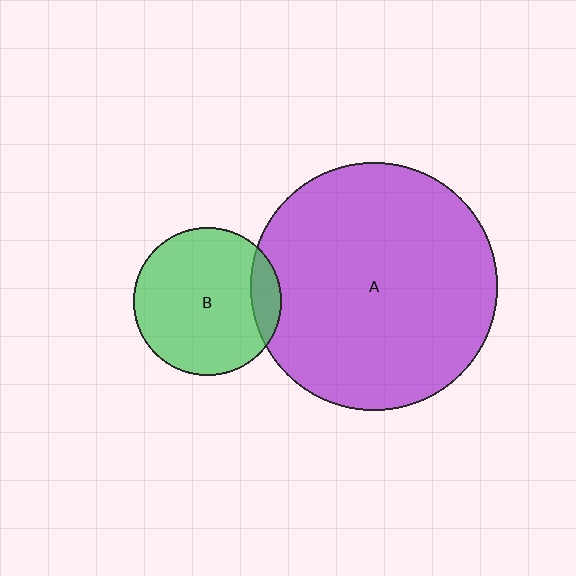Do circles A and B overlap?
Yes.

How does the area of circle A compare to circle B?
Approximately 2.8 times.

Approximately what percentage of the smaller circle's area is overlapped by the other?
Approximately 10%.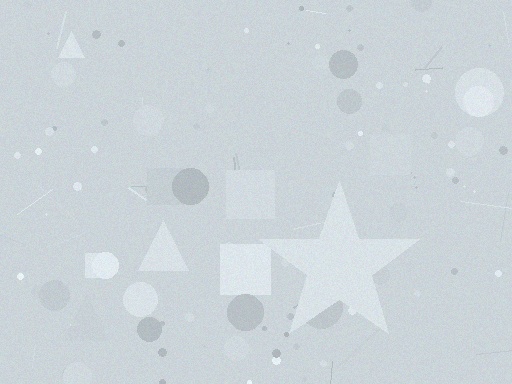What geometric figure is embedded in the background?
A star is embedded in the background.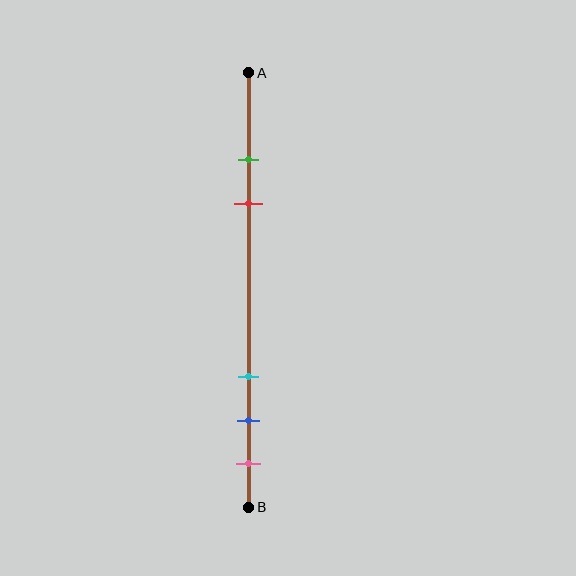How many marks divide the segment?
There are 5 marks dividing the segment.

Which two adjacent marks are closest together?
The green and red marks are the closest adjacent pair.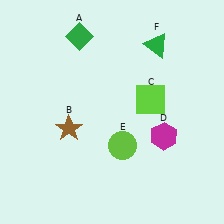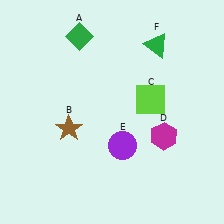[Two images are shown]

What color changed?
The circle (E) changed from lime in Image 1 to purple in Image 2.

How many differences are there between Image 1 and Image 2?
There is 1 difference between the two images.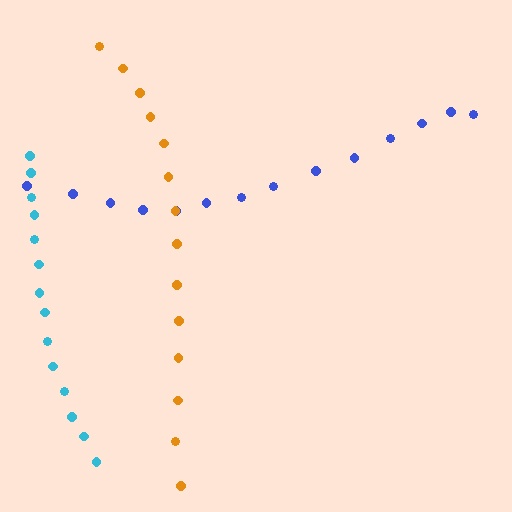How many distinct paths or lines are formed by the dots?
There are 3 distinct paths.